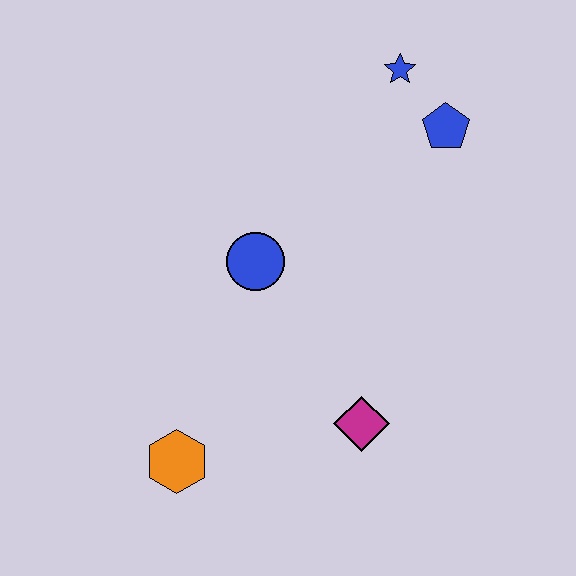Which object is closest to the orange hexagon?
The magenta diamond is closest to the orange hexagon.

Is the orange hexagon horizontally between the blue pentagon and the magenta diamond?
No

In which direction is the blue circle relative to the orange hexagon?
The blue circle is above the orange hexagon.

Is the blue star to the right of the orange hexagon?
Yes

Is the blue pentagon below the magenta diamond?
No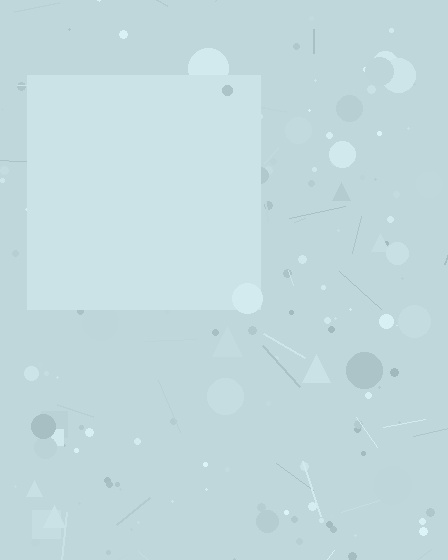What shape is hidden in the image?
A square is hidden in the image.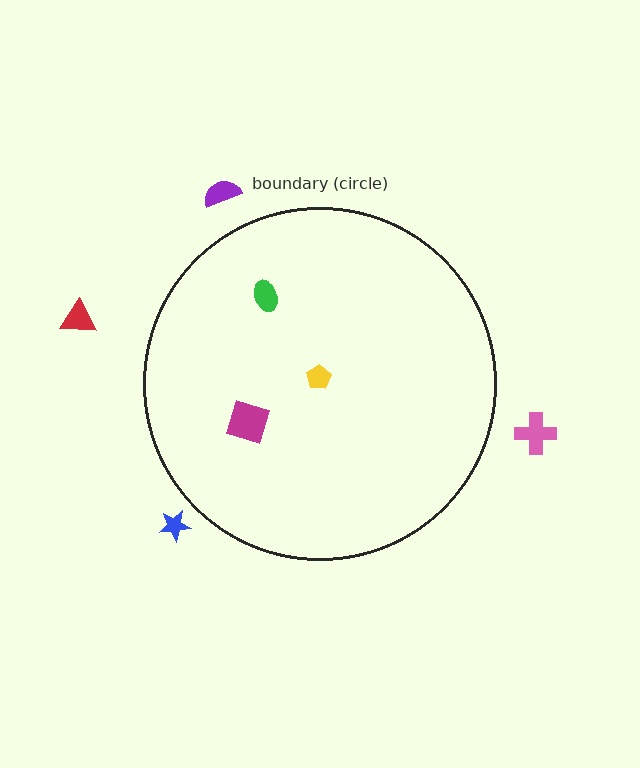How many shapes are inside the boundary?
3 inside, 4 outside.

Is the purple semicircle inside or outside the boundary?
Outside.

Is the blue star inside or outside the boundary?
Outside.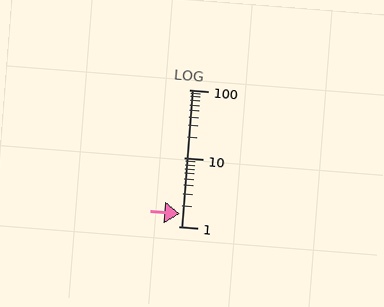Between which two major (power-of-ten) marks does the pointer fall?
The pointer is between 1 and 10.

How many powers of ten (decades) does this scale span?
The scale spans 2 decades, from 1 to 100.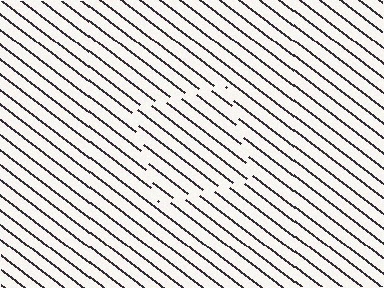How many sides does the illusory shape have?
4 sides — the line-ends trace a square.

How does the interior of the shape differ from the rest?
The interior of the shape contains the same grating, shifted by half a period — the contour is defined by the phase discontinuity where line-ends from the inner and outer gratings abut.